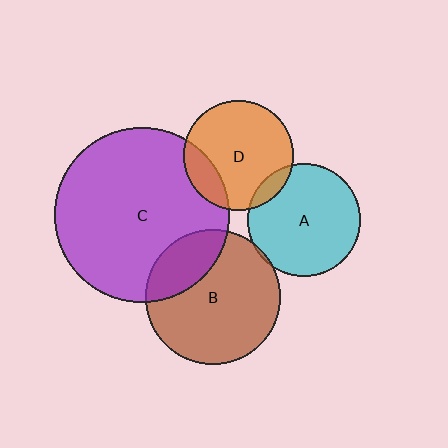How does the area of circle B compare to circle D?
Approximately 1.5 times.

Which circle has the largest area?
Circle C (purple).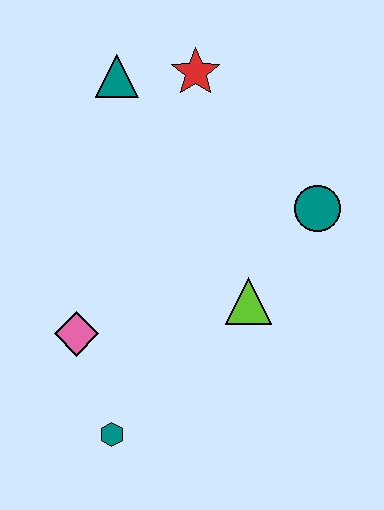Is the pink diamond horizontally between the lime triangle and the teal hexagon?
No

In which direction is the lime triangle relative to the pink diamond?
The lime triangle is to the right of the pink diamond.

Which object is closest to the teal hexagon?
The pink diamond is closest to the teal hexagon.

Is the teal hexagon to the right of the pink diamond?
Yes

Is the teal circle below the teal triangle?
Yes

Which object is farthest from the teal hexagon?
The red star is farthest from the teal hexagon.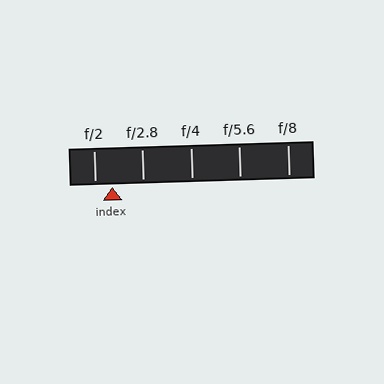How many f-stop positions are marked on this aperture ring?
There are 5 f-stop positions marked.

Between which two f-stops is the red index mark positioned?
The index mark is between f/2 and f/2.8.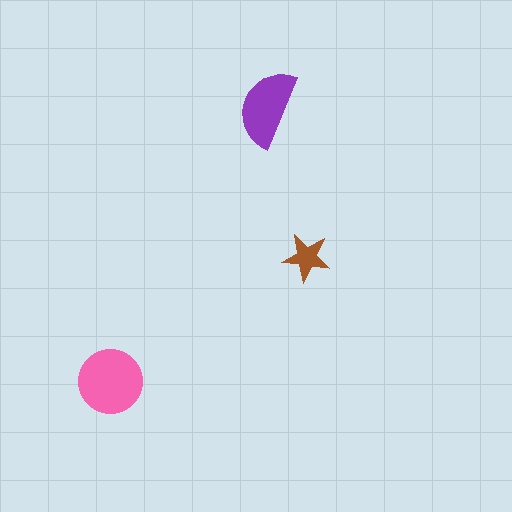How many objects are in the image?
There are 3 objects in the image.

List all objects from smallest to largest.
The brown star, the purple semicircle, the pink circle.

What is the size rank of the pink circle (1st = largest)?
1st.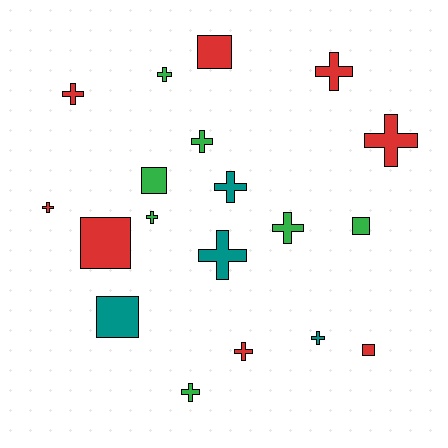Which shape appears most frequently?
Cross, with 13 objects.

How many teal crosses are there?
There are 3 teal crosses.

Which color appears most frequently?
Red, with 8 objects.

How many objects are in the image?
There are 19 objects.